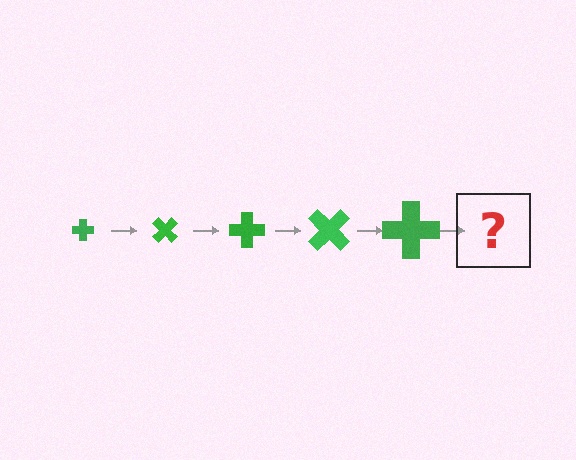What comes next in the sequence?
The next element should be a cross, larger than the previous one and rotated 225 degrees from the start.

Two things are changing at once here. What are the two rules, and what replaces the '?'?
The two rules are that the cross grows larger each step and it rotates 45 degrees each step. The '?' should be a cross, larger than the previous one and rotated 225 degrees from the start.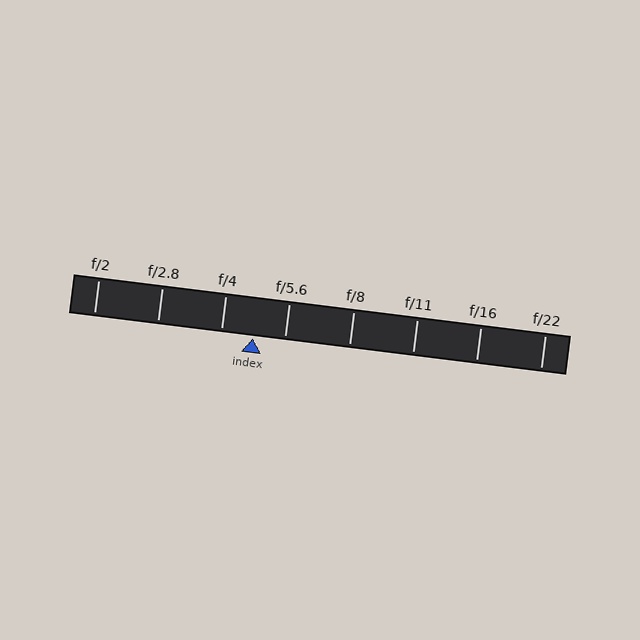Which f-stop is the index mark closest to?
The index mark is closest to f/5.6.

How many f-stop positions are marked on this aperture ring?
There are 8 f-stop positions marked.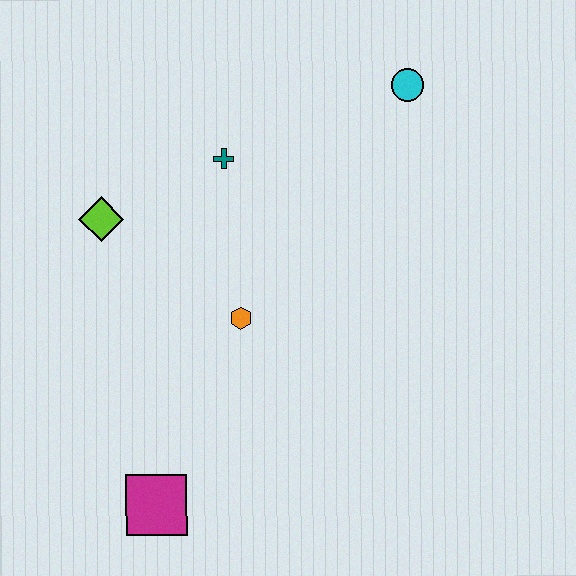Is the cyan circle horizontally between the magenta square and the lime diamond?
No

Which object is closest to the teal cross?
The lime diamond is closest to the teal cross.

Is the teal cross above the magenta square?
Yes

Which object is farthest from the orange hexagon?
The cyan circle is farthest from the orange hexagon.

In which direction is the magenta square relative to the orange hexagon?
The magenta square is below the orange hexagon.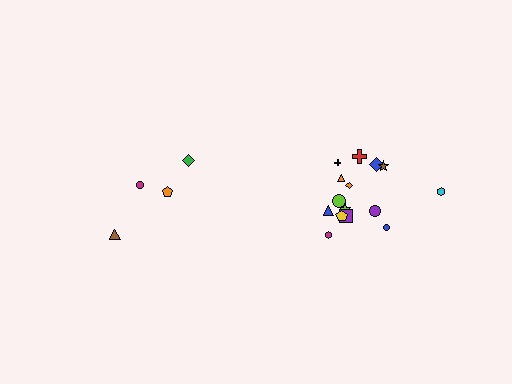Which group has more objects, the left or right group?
The right group.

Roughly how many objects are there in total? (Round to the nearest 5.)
Roughly 20 objects in total.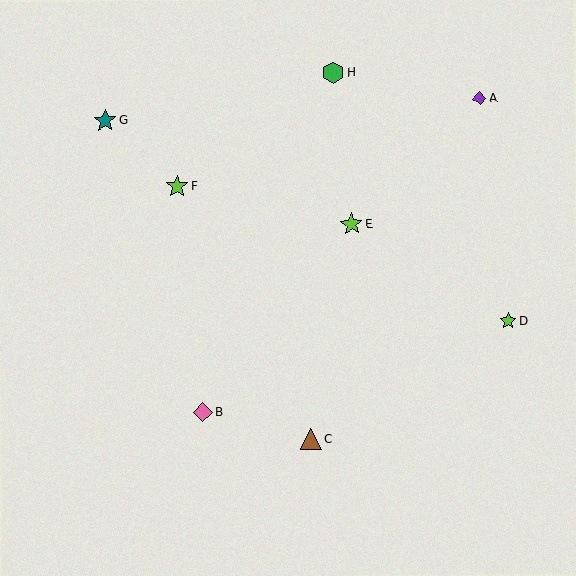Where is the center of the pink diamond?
The center of the pink diamond is at (203, 412).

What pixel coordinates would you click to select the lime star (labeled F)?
Click at (177, 186) to select the lime star F.